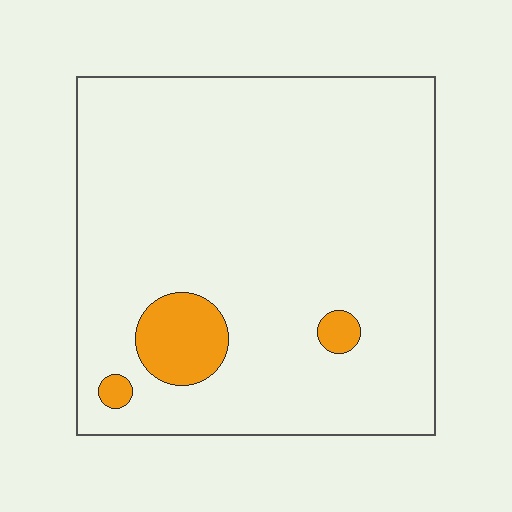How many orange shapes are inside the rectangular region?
3.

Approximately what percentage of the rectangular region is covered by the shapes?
Approximately 5%.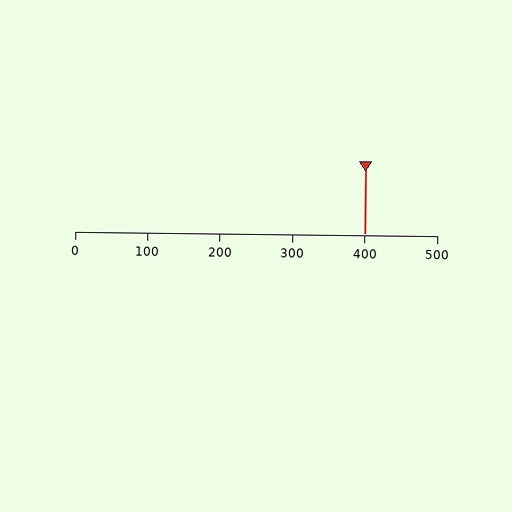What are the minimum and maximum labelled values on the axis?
The axis runs from 0 to 500.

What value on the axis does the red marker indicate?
The marker indicates approximately 400.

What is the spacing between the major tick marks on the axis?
The major ticks are spaced 100 apart.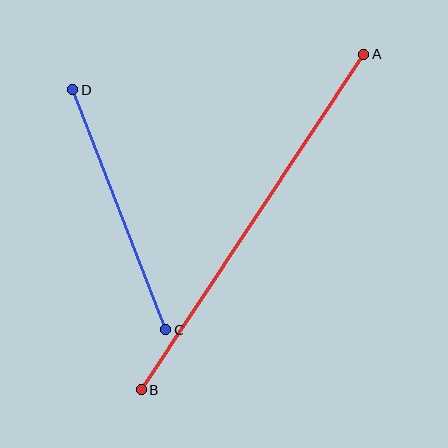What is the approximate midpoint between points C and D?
The midpoint is at approximately (119, 210) pixels.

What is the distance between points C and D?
The distance is approximately 257 pixels.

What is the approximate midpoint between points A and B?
The midpoint is at approximately (253, 222) pixels.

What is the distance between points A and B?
The distance is approximately 402 pixels.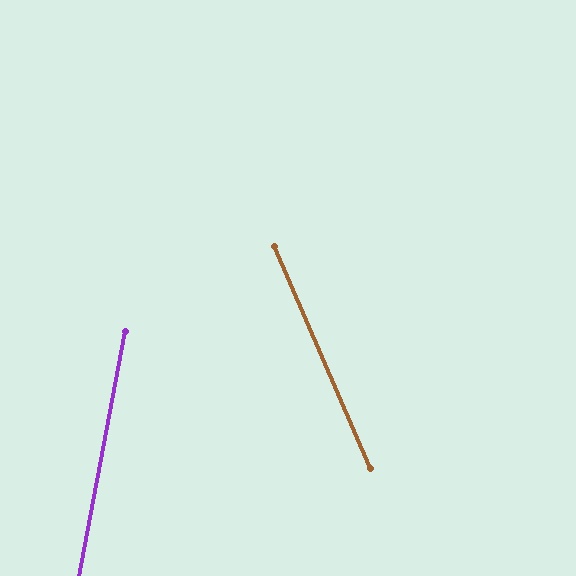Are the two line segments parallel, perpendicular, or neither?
Neither parallel nor perpendicular — they differ by about 34°.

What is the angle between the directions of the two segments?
Approximately 34 degrees.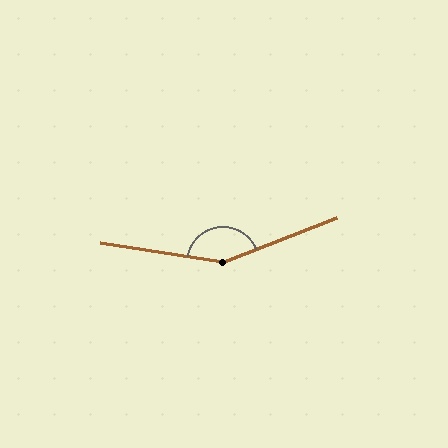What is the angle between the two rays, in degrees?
Approximately 150 degrees.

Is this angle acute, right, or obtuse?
It is obtuse.